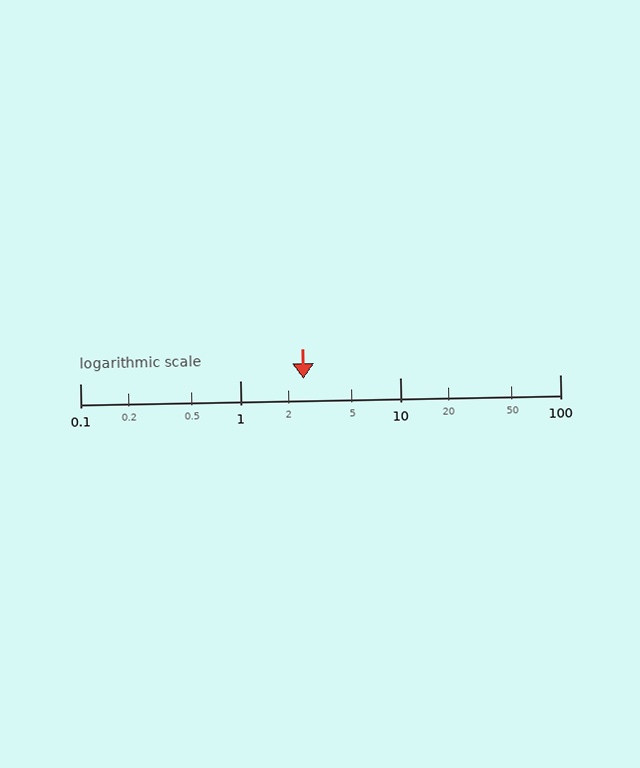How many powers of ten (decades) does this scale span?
The scale spans 3 decades, from 0.1 to 100.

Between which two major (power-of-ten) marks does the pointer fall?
The pointer is between 1 and 10.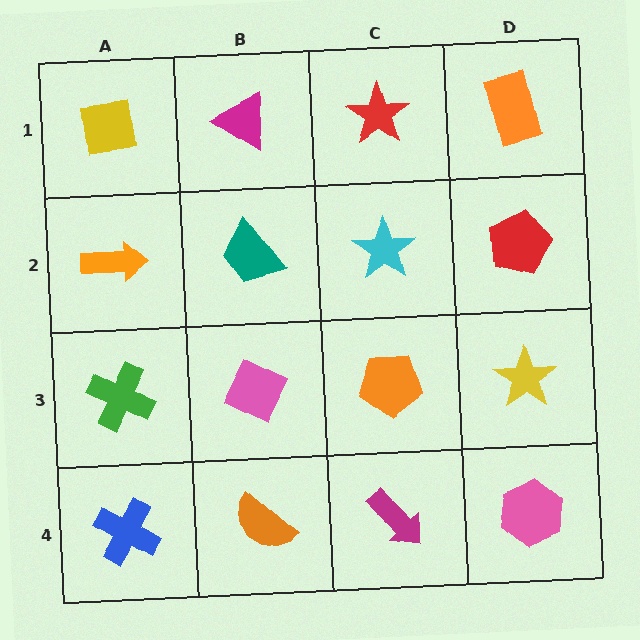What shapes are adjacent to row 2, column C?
A red star (row 1, column C), an orange pentagon (row 3, column C), a teal trapezoid (row 2, column B), a red pentagon (row 2, column D).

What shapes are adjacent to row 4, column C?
An orange pentagon (row 3, column C), an orange semicircle (row 4, column B), a pink hexagon (row 4, column D).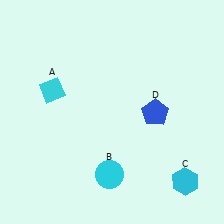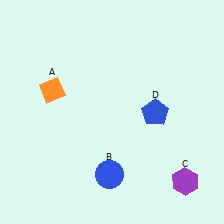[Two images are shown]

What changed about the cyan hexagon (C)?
In Image 1, C is cyan. In Image 2, it changed to purple.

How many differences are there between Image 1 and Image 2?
There are 3 differences between the two images.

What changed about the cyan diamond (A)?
In Image 1, A is cyan. In Image 2, it changed to orange.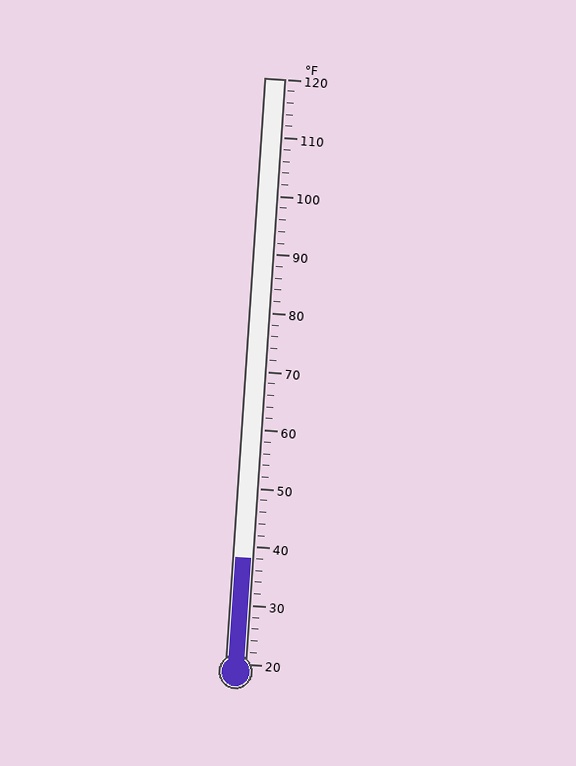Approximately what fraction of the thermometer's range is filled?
The thermometer is filled to approximately 20% of its range.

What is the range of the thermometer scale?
The thermometer scale ranges from 20°F to 120°F.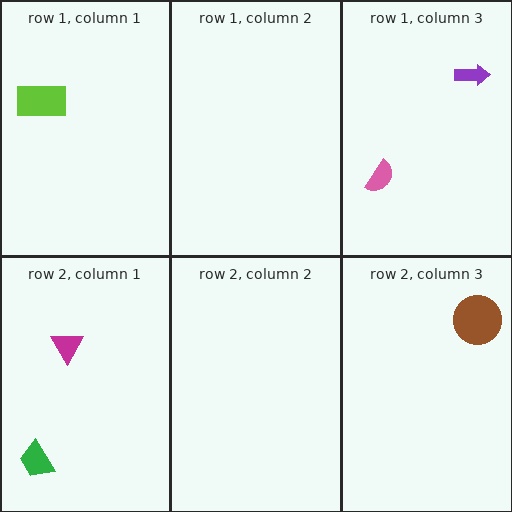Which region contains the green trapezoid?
The row 2, column 1 region.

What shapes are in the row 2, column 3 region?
The brown circle.